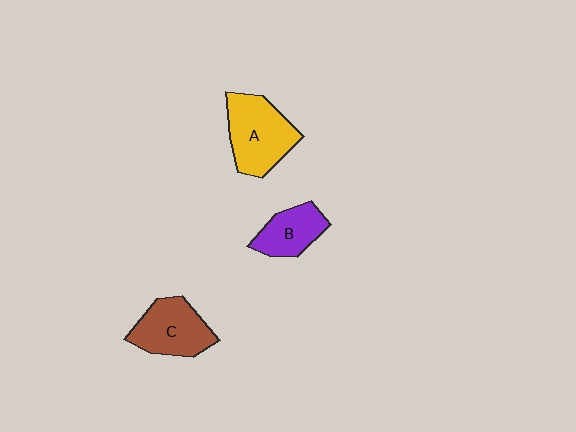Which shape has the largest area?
Shape A (yellow).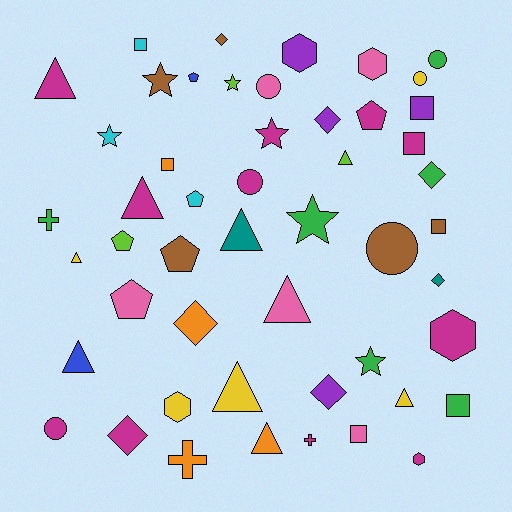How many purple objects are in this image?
There are 4 purple objects.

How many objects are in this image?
There are 50 objects.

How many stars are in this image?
There are 6 stars.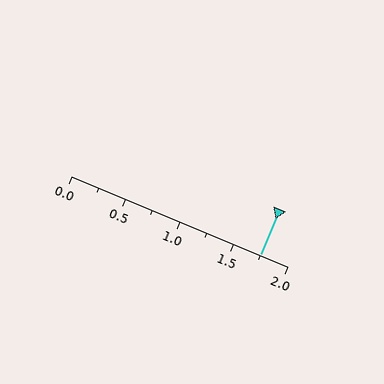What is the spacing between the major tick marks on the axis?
The major ticks are spaced 0.5 apart.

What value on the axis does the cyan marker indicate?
The marker indicates approximately 1.75.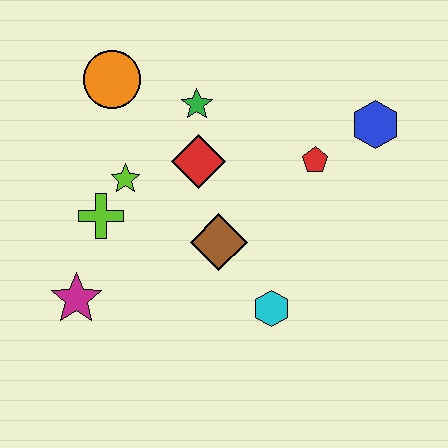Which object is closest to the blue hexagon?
The red pentagon is closest to the blue hexagon.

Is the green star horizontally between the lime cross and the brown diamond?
Yes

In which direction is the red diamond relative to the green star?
The red diamond is below the green star.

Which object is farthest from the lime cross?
The blue hexagon is farthest from the lime cross.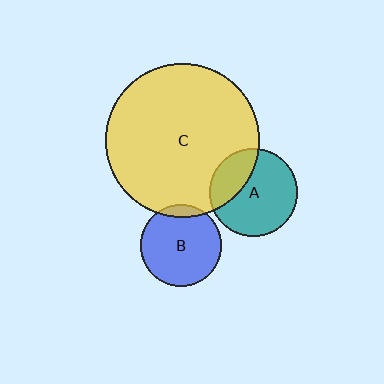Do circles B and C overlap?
Yes.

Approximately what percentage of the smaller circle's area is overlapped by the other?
Approximately 10%.